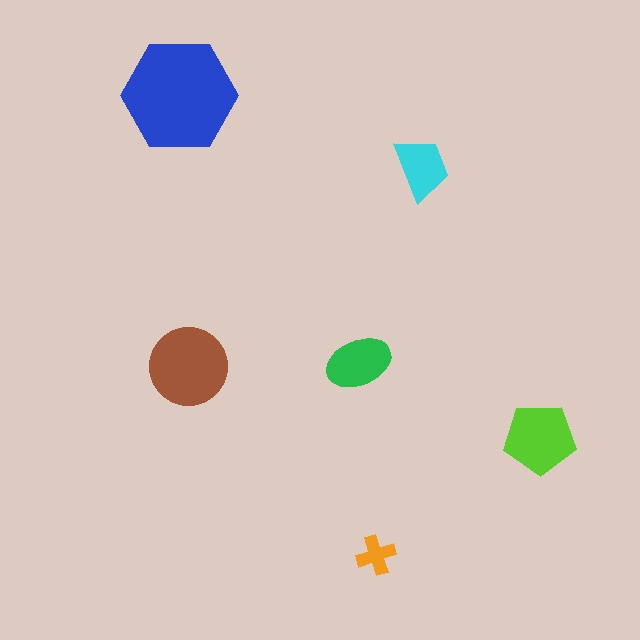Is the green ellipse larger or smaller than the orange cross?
Larger.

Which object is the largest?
The blue hexagon.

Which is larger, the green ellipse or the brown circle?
The brown circle.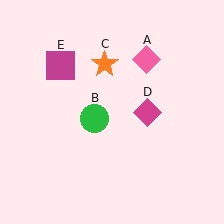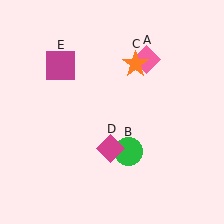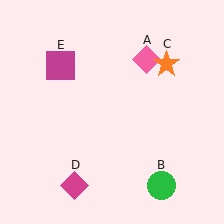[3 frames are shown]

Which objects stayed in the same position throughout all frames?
Pink diamond (object A) and magenta square (object E) remained stationary.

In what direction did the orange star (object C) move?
The orange star (object C) moved right.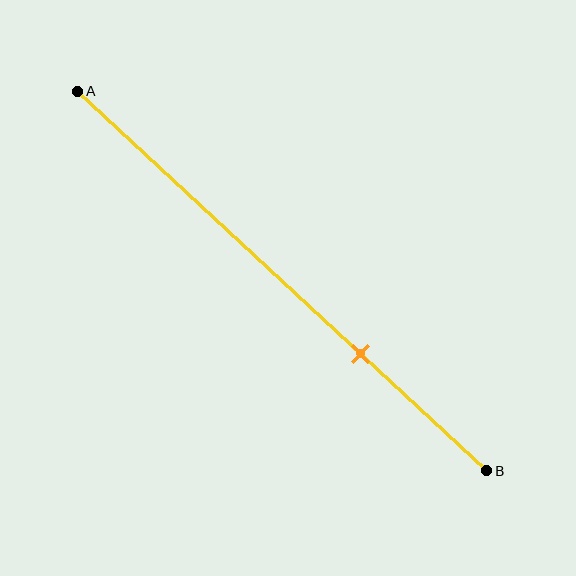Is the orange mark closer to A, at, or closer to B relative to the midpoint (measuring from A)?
The orange mark is closer to point B than the midpoint of segment AB.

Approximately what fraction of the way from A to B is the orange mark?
The orange mark is approximately 70% of the way from A to B.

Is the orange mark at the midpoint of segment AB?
No, the mark is at about 70% from A, not at the 50% midpoint.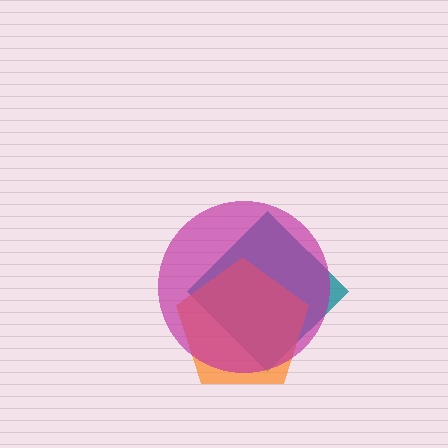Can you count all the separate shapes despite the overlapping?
Yes, there are 3 separate shapes.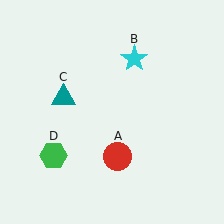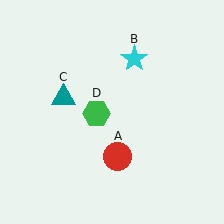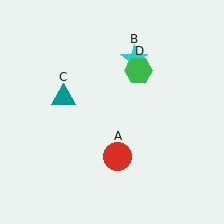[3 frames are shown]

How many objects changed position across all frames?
1 object changed position: green hexagon (object D).